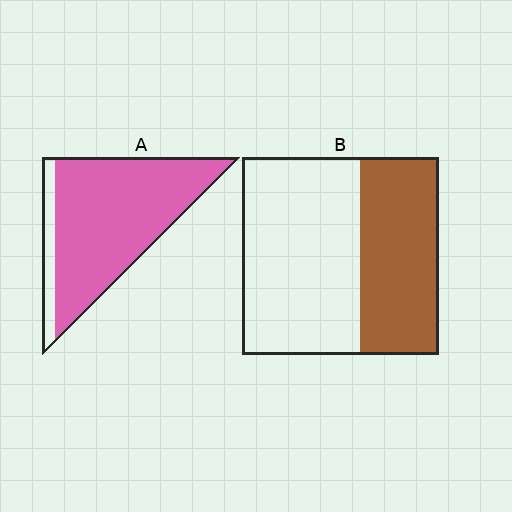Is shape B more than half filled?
No.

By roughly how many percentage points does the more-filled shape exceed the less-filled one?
By roughly 45 percentage points (A over B).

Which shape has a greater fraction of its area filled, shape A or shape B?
Shape A.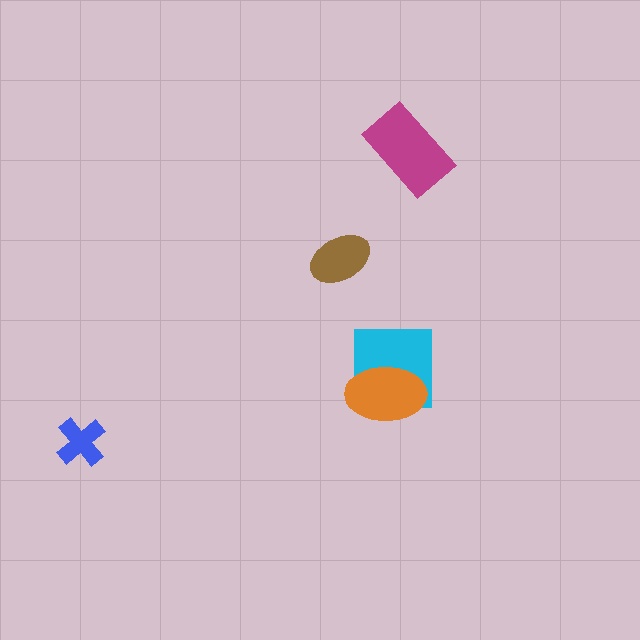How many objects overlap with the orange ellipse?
1 object overlaps with the orange ellipse.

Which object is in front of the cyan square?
The orange ellipse is in front of the cyan square.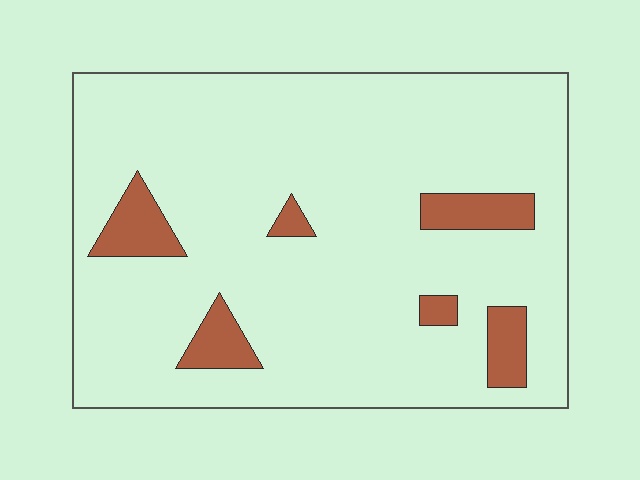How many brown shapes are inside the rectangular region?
6.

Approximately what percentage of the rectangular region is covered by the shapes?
Approximately 10%.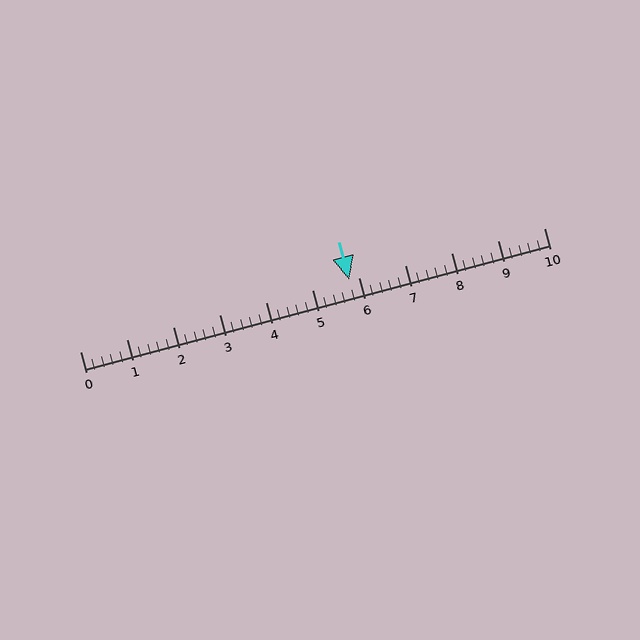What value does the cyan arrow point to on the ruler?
The cyan arrow points to approximately 5.8.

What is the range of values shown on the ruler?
The ruler shows values from 0 to 10.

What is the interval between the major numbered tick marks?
The major tick marks are spaced 1 units apart.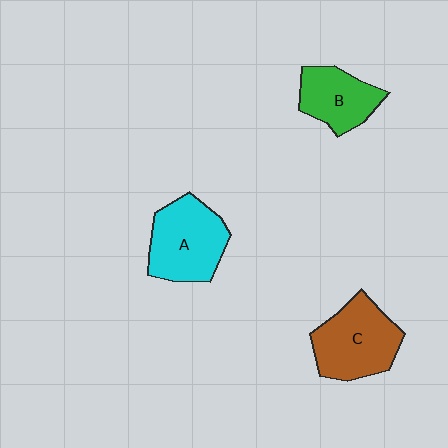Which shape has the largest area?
Shape A (cyan).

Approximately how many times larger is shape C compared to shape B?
Approximately 1.4 times.